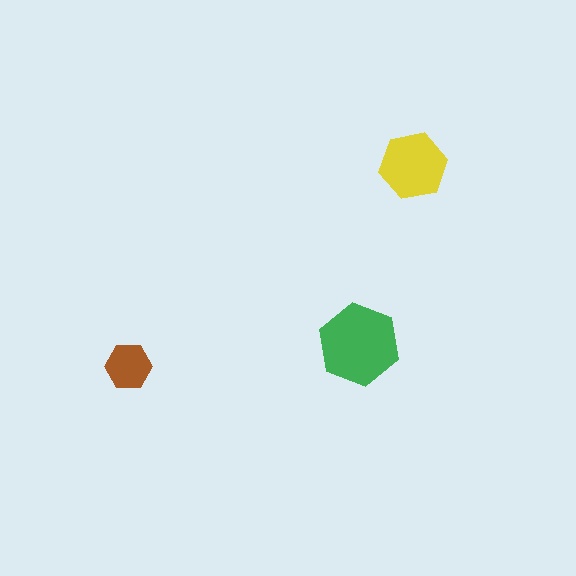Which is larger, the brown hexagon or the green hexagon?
The green one.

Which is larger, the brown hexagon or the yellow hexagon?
The yellow one.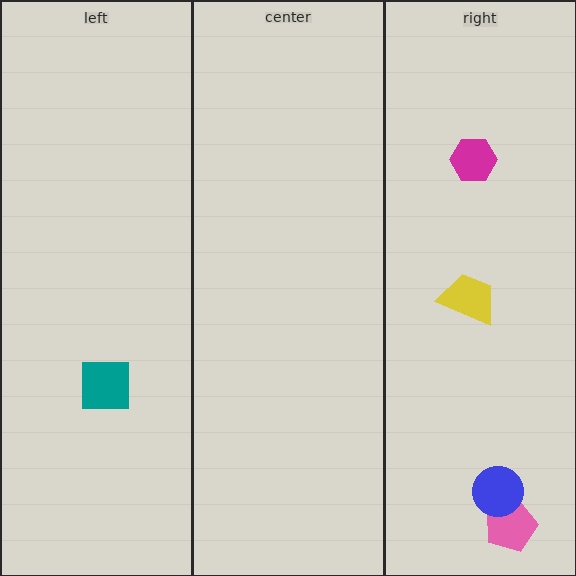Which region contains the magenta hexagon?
The right region.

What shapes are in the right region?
The yellow trapezoid, the magenta hexagon, the pink pentagon, the blue circle.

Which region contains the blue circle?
The right region.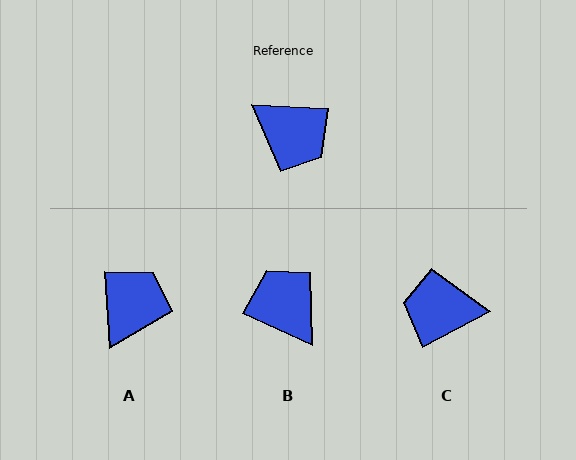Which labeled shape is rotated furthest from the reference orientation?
B, about 158 degrees away.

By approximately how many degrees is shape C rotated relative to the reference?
Approximately 149 degrees clockwise.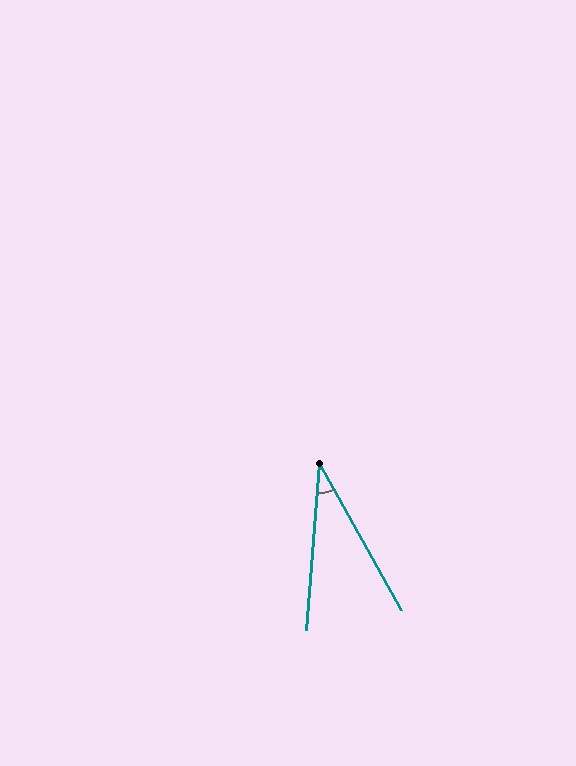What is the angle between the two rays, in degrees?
Approximately 33 degrees.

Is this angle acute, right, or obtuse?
It is acute.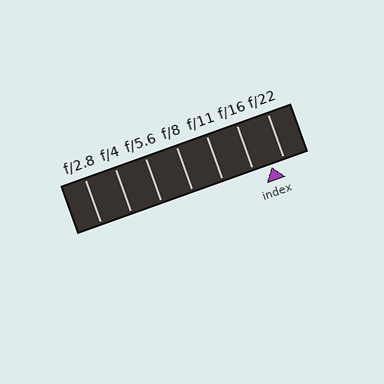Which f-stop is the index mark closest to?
The index mark is closest to f/22.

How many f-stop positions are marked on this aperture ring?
There are 7 f-stop positions marked.